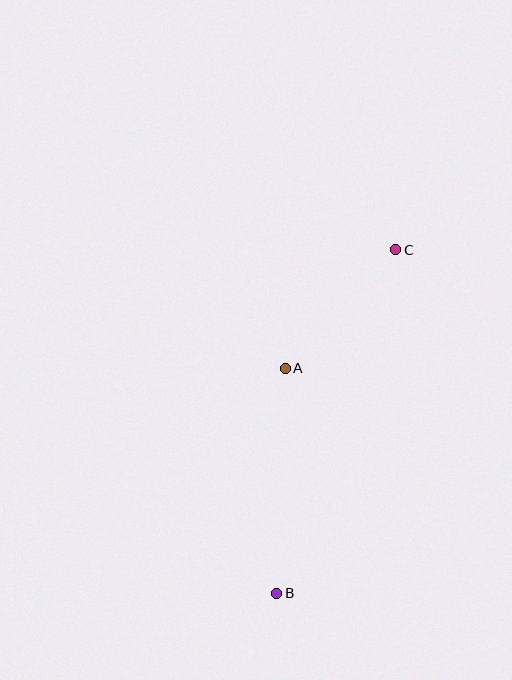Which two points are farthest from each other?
Points B and C are farthest from each other.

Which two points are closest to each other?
Points A and C are closest to each other.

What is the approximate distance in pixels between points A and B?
The distance between A and B is approximately 225 pixels.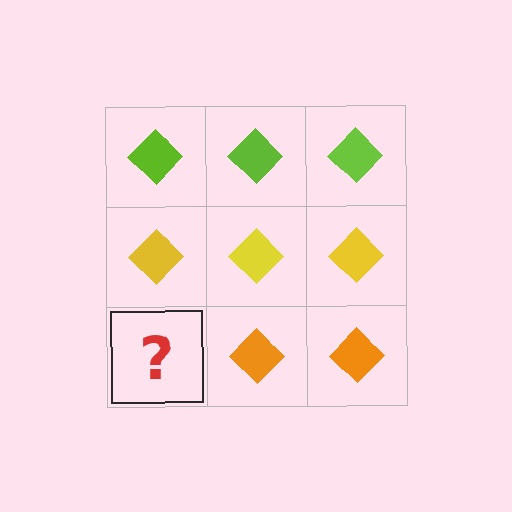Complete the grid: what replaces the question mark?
The question mark should be replaced with an orange diamond.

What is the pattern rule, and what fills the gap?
The rule is that each row has a consistent color. The gap should be filled with an orange diamond.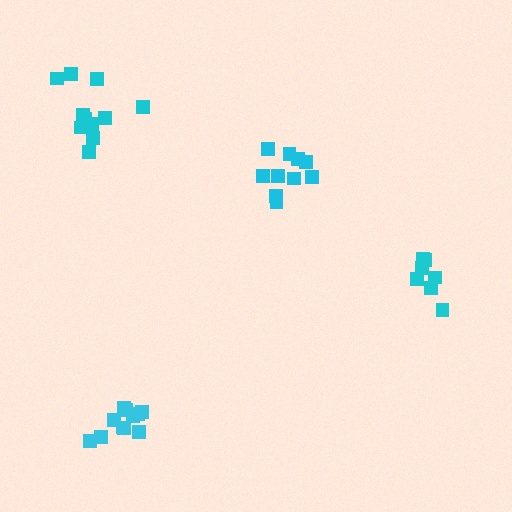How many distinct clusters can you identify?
There are 4 distinct clusters.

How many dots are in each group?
Group 1: 11 dots, Group 2: 11 dots, Group 3: 7 dots, Group 4: 10 dots (39 total).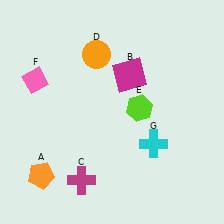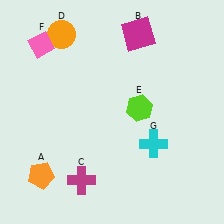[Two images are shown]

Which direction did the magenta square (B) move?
The magenta square (B) moved up.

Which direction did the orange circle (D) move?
The orange circle (D) moved left.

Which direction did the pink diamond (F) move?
The pink diamond (F) moved up.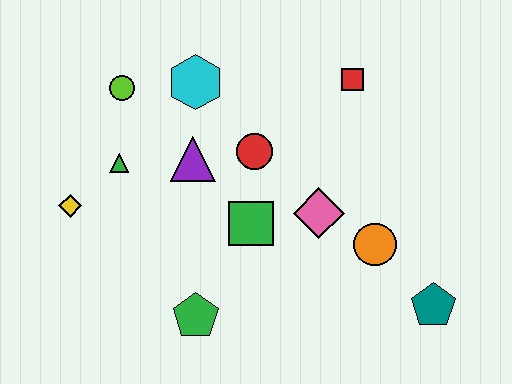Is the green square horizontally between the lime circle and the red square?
Yes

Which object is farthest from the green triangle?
The teal pentagon is farthest from the green triangle.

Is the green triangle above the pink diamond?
Yes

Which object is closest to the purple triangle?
The red circle is closest to the purple triangle.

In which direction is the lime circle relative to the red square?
The lime circle is to the left of the red square.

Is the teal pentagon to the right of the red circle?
Yes